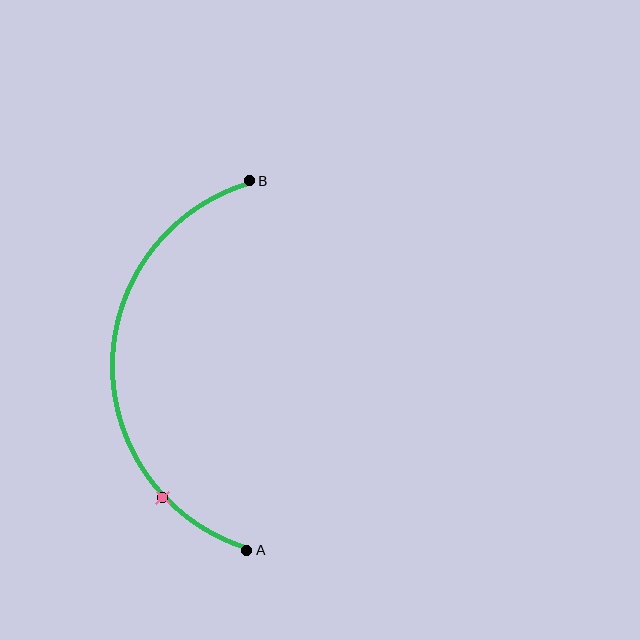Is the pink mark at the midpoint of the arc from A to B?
No. The pink mark lies on the arc but is closer to endpoint A. The arc midpoint would be at the point on the curve equidistant along the arc from both A and B.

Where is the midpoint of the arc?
The arc midpoint is the point on the curve farthest from the straight line joining A and B. It sits to the left of that line.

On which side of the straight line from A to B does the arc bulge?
The arc bulges to the left of the straight line connecting A and B.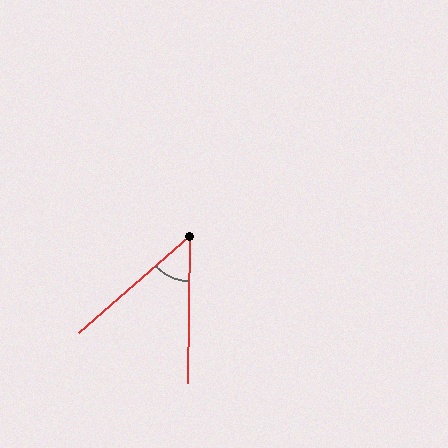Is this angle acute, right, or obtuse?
It is acute.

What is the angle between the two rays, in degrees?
Approximately 48 degrees.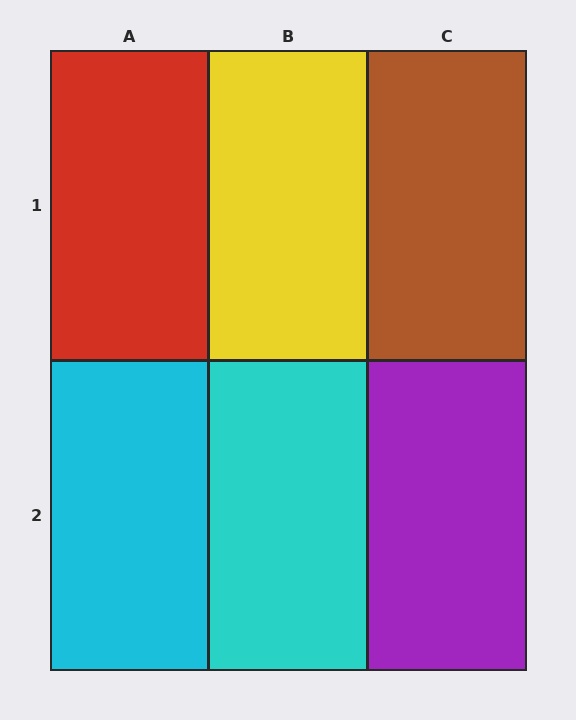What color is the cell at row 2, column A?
Cyan.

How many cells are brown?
1 cell is brown.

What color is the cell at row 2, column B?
Cyan.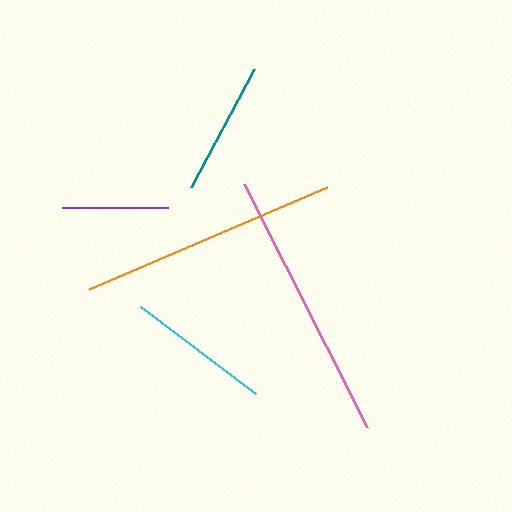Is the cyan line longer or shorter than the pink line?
The pink line is longer than the cyan line.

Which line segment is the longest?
The pink line is the longest at approximately 272 pixels.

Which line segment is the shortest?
The purple line is the shortest at approximately 107 pixels.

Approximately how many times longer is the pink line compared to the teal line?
The pink line is approximately 2.0 times the length of the teal line.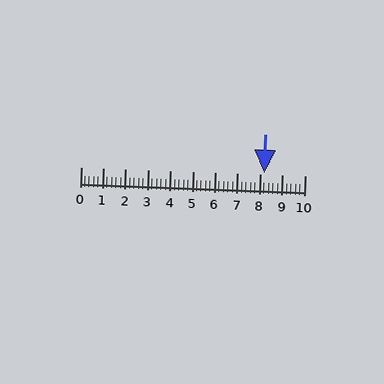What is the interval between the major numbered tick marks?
The major tick marks are spaced 1 units apart.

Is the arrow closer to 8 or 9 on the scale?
The arrow is closer to 8.